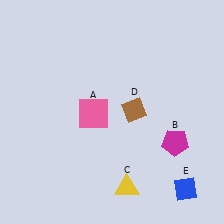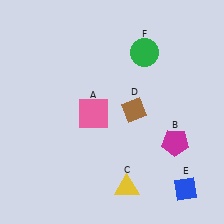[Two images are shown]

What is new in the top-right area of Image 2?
A green circle (F) was added in the top-right area of Image 2.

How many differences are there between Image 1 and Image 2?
There is 1 difference between the two images.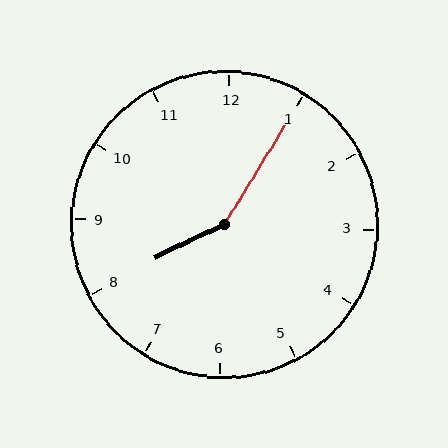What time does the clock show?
8:05.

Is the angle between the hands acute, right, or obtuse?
It is obtuse.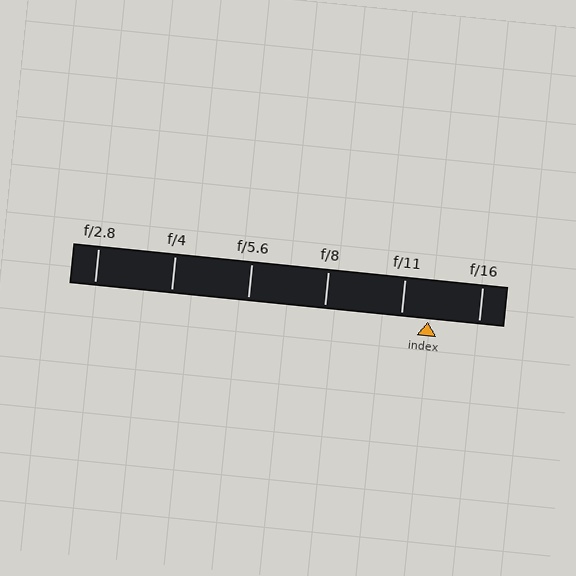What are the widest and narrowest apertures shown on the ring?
The widest aperture shown is f/2.8 and the narrowest is f/16.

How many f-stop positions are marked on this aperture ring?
There are 6 f-stop positions marked.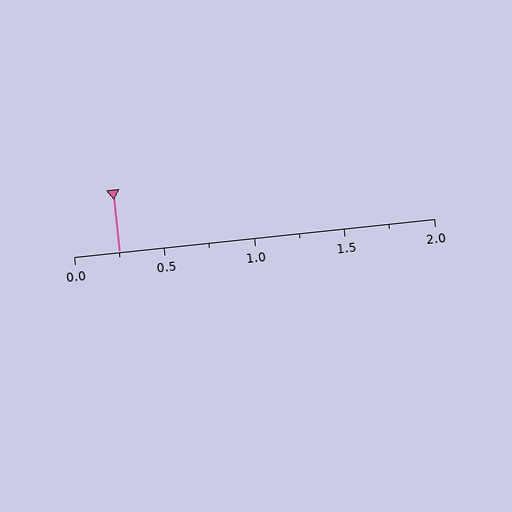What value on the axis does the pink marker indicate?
The marker indicates approximately 0.25.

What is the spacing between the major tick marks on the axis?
The major ticks are spaced 0.5 apart.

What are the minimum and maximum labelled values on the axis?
The axis runs from 0.0 to 2.0.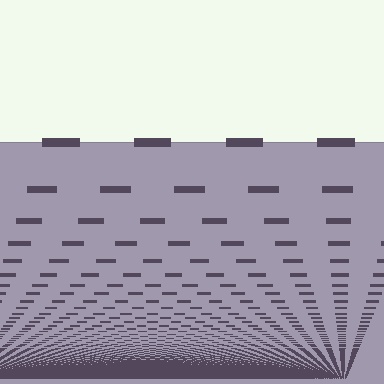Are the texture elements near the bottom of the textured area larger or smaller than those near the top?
Smaller. The gradient is inverted — elements near the bottom are smaller and denser.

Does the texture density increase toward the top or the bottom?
Density increases toward the bottom.